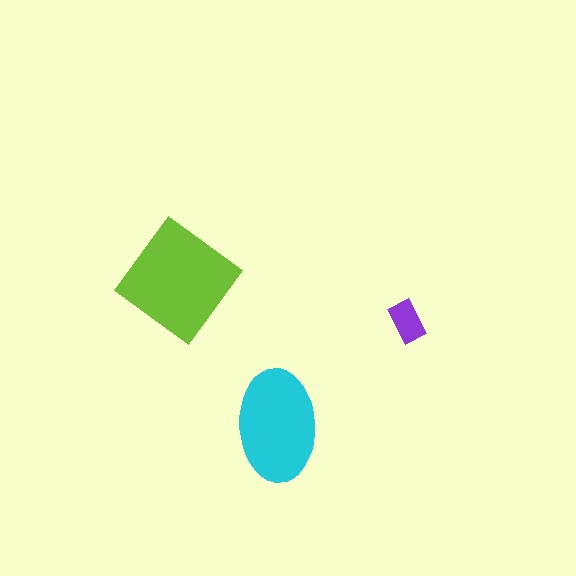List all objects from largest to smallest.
The lime diamond, the cyan ellipse, the purple rectangle.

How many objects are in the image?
There are 3 objects in the image.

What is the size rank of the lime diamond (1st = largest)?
1st.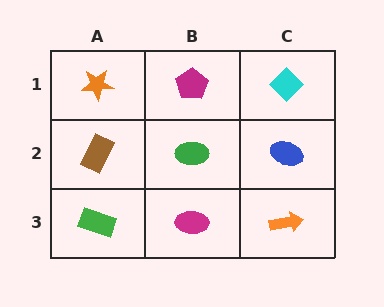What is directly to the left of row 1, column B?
An orange star.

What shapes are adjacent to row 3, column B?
A green ellipse (row 2, column B), a green rectangle (row 3, column A), an orange arrow (row 3, column C).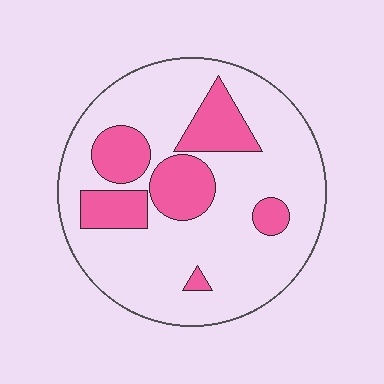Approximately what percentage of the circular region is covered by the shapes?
Approximately 25%.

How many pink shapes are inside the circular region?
6.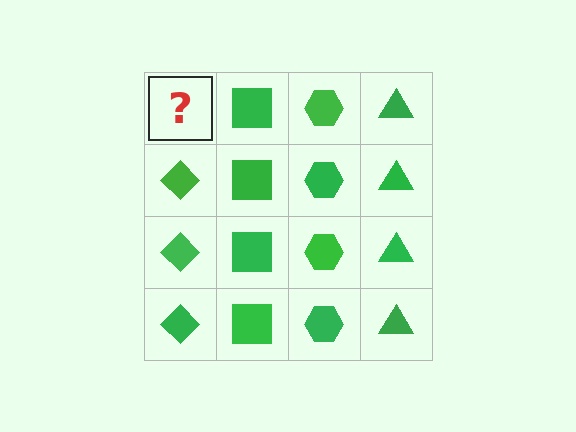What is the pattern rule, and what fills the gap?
The rule is that each column has a consistent shape. The gap should be filled with a green diamond.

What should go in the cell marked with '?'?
The missing cell should contain a green diamond.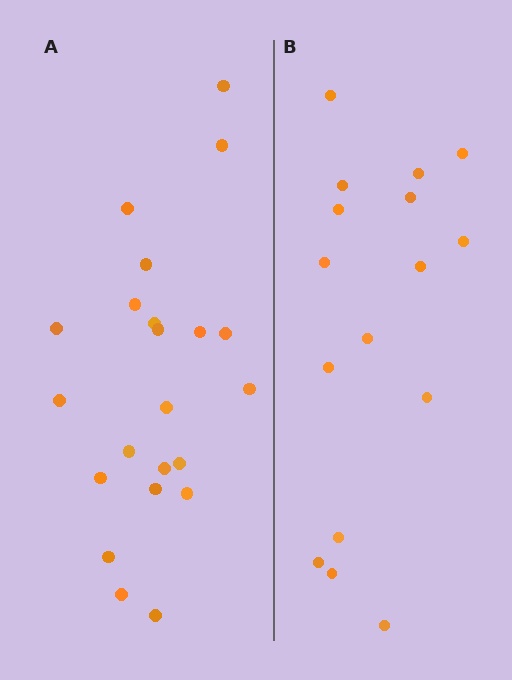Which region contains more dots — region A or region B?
Region A (the left region) has more dots.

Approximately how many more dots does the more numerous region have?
Region A has about 6 more dots than region B.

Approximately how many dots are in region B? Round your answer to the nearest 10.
About 20 dots. (The exact count is 16, which rounds to 20.)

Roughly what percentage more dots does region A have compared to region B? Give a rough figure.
About 40% more.